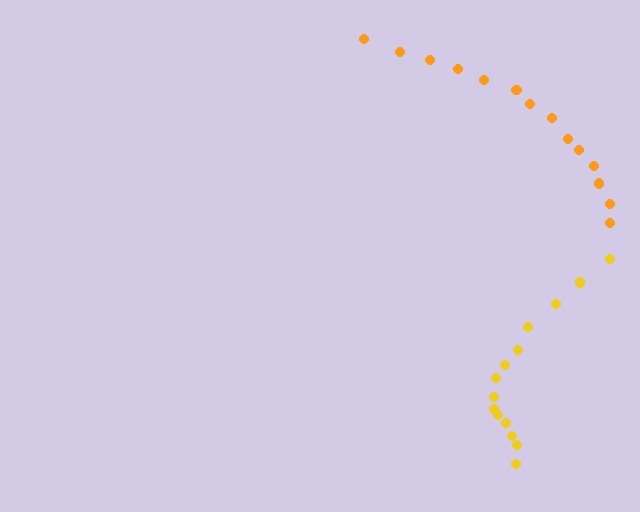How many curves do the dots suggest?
There are 2 distinct paths.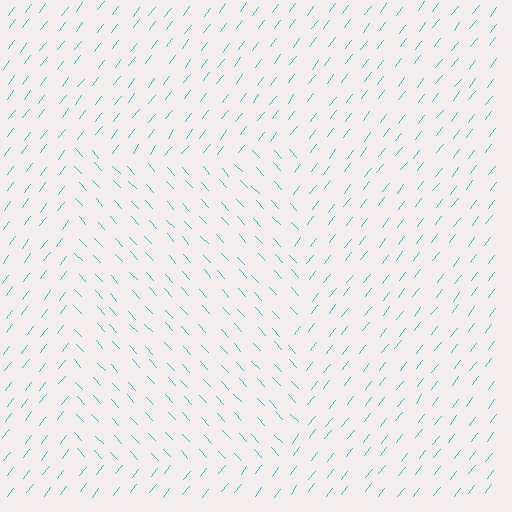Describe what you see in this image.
The image is filled with small cyan line segments. A rectangle region in the image has lines oriented differently from the surrounding lines, creating a visible texture boundary.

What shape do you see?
I see a rectangle.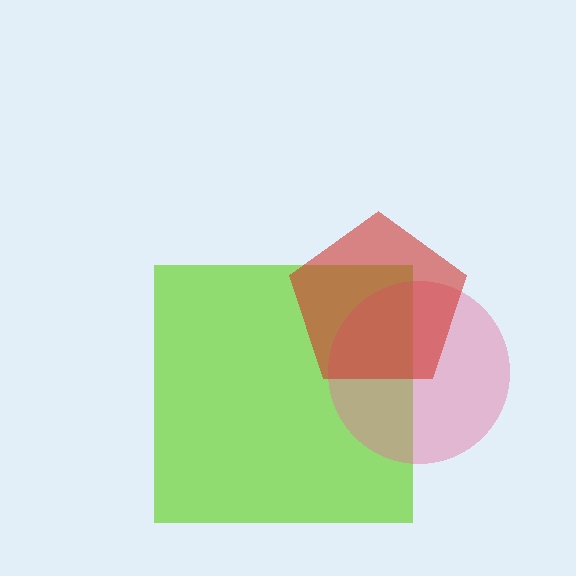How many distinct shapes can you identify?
There are 3 distinct shapes: a lime square, a pink circle, a red pentagon.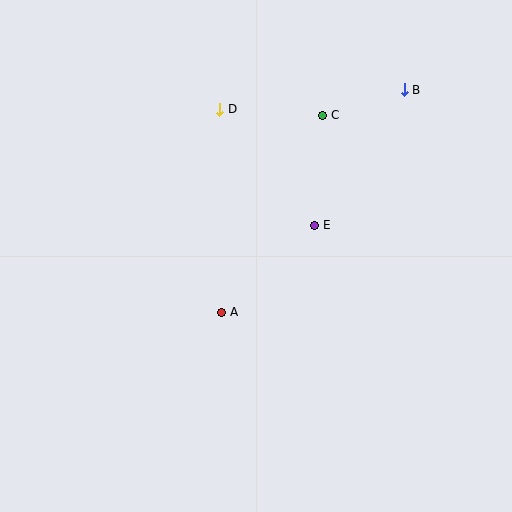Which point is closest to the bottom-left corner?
Point A is closest to the bottom-left corner.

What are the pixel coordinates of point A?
Point A is at (222, 312).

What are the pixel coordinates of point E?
Point E is at (315, 225).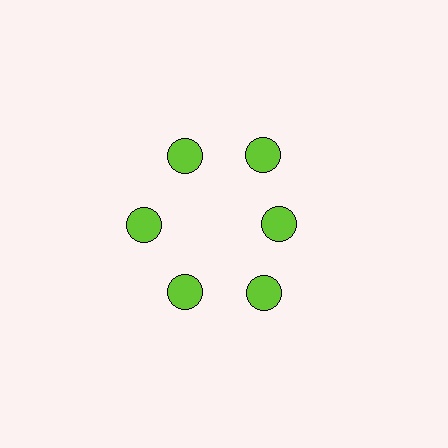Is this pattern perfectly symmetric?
No. The 6 lime circles are arranged in a ring, but one element near the 3 o'clock position is pulled inward toward the center, breaking the 6-fold rotational symmetry.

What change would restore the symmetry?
The symmetry would be restored by moving it outward, back onto the ring so that all 6 circles sit at equal angles and equal distance from the center.